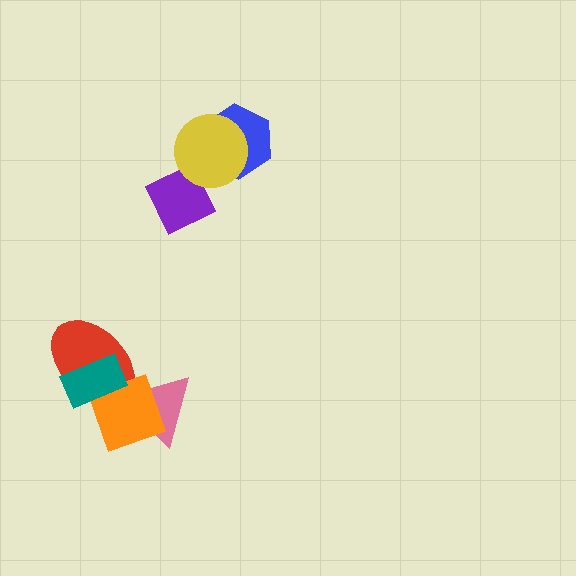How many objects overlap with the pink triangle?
2 objects overlap with the pink triangle.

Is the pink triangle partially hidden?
Yes, it is partially covered by another shape.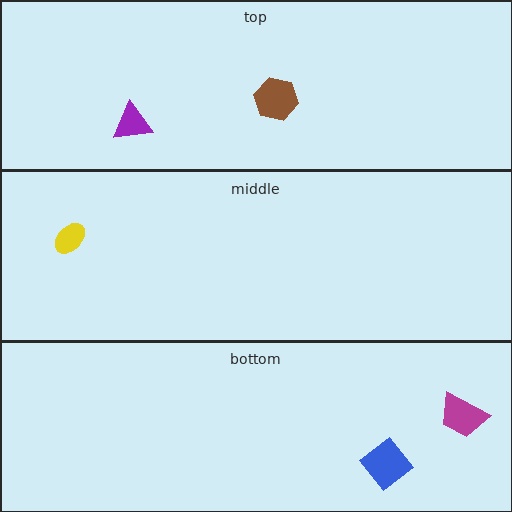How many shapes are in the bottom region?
2.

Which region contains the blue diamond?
The bottom region.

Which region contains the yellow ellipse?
The middle region.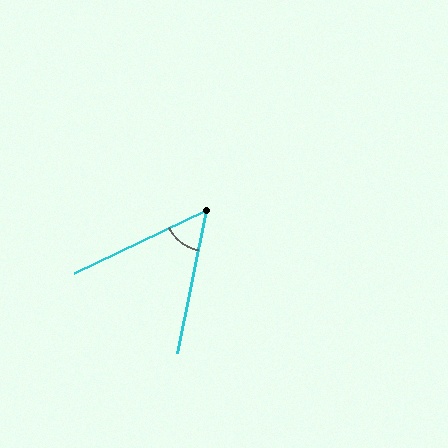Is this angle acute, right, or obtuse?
It is acute.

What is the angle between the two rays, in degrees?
Approximately 53 degrees.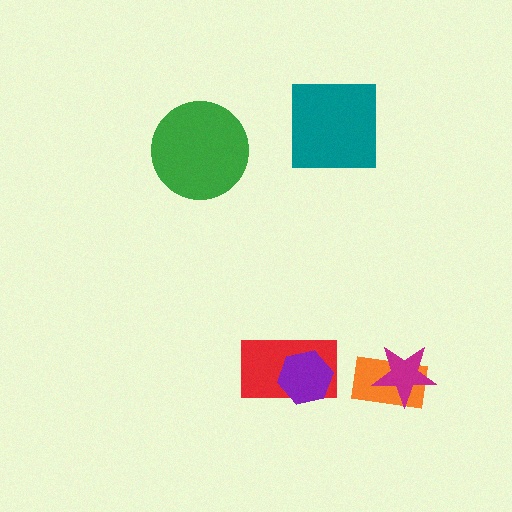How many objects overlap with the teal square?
0 objects overlap with the teal square.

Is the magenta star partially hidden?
No, no other shape covers it.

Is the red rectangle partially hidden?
Yes, it is partially covered by another shape.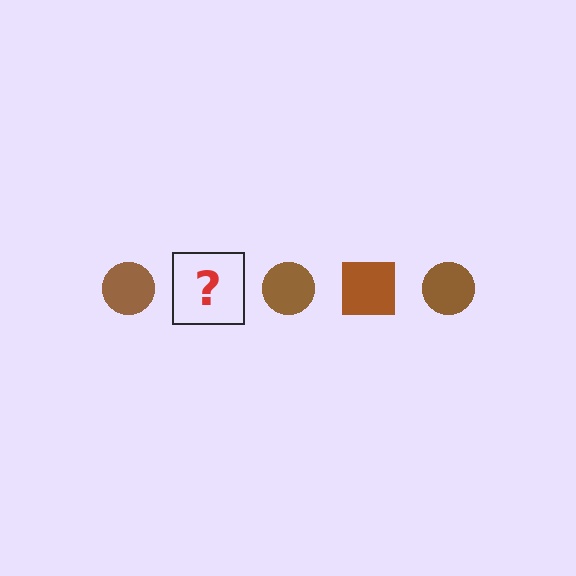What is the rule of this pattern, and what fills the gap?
The rule is that the pattern cycles through circle, square shapes in brown. The gap should be filled with a brown square.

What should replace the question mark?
The question mark should be replaced with a brown square.